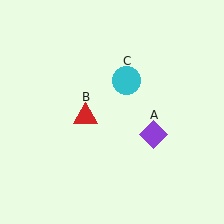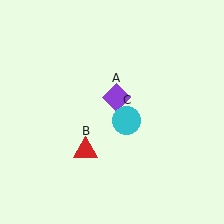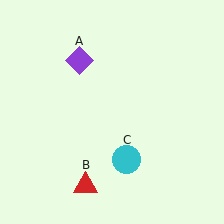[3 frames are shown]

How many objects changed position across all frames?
3 objects changed position: purple diamond (object A), red triangle (object B), cyan circle (object C).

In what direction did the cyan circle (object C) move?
The cyan circle (object C) moved down.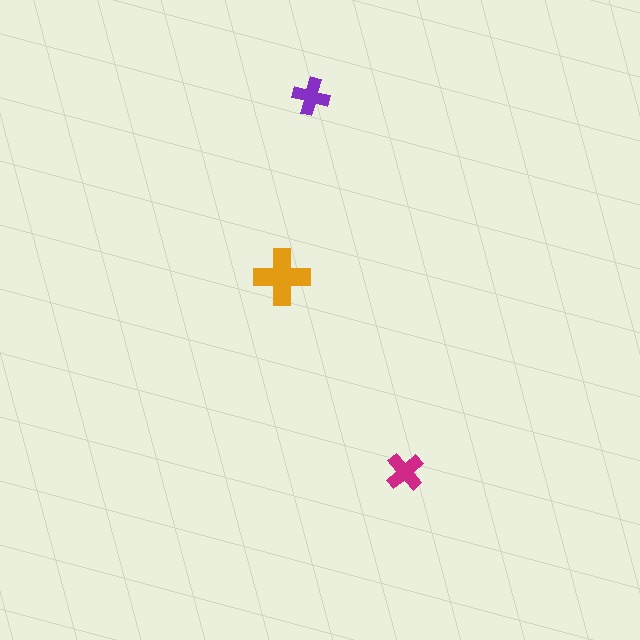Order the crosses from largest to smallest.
the orange one, the magenta one, the purple one.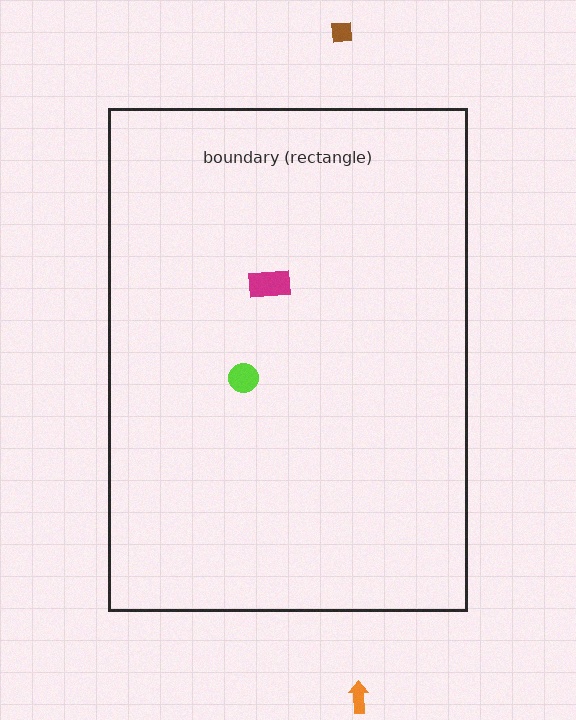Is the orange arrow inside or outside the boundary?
Outside.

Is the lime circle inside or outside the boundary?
Inside.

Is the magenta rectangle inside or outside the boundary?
Inside.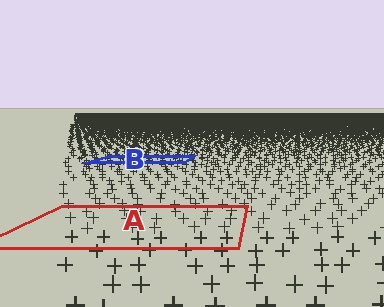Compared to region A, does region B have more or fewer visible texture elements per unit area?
Region B has more texture elements per unit area — they are packed more densely because it is farther away.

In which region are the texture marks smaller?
The texture marks are smaller in region B, because it is farther away.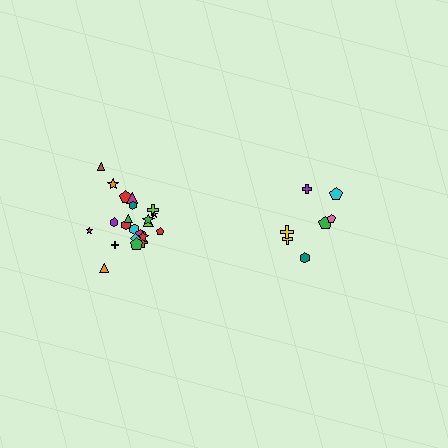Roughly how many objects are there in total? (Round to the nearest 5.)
Roughly 30 objects in total.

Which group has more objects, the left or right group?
The left group.